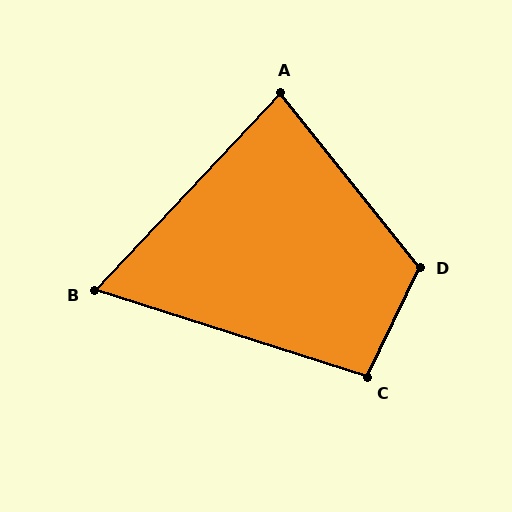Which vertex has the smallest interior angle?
B, at approximately 64 degrees.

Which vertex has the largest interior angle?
D, at approximately 116 degrees.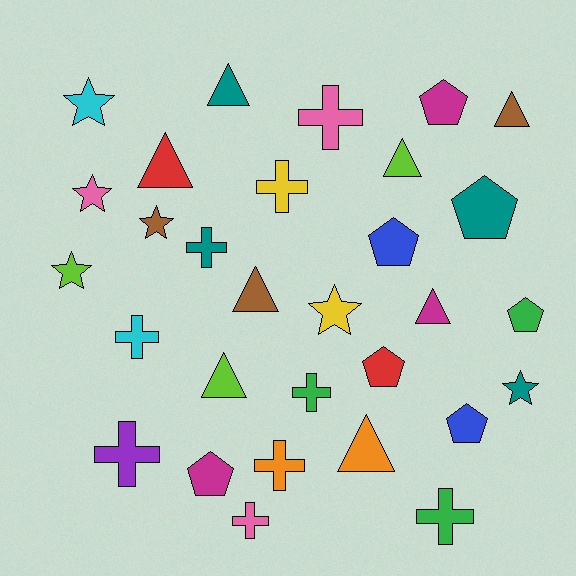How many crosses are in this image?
There are 9 crosses.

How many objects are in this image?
There are 30 objects.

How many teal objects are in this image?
There are 4 teal objects.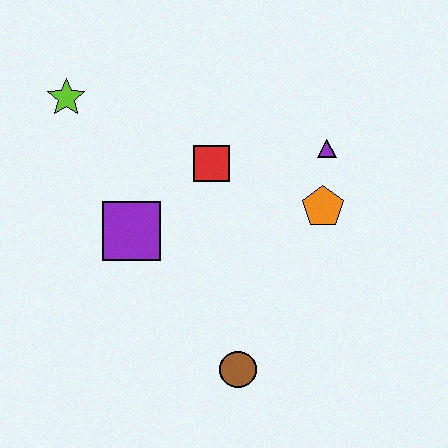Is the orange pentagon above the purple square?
Yes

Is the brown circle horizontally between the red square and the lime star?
No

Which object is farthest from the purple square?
The purple triangle is farthest from the purple square.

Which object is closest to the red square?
The purple square is closest to the red square.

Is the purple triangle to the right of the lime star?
Yes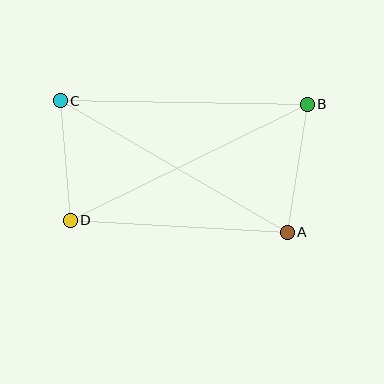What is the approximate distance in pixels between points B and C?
The distance between B and C is approximately 247 pixels.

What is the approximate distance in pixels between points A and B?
The distance between A and B is approximately 130 pixels.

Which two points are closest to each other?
Points C and D are closest to each other.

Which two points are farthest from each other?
Points B and D are farthest from each other.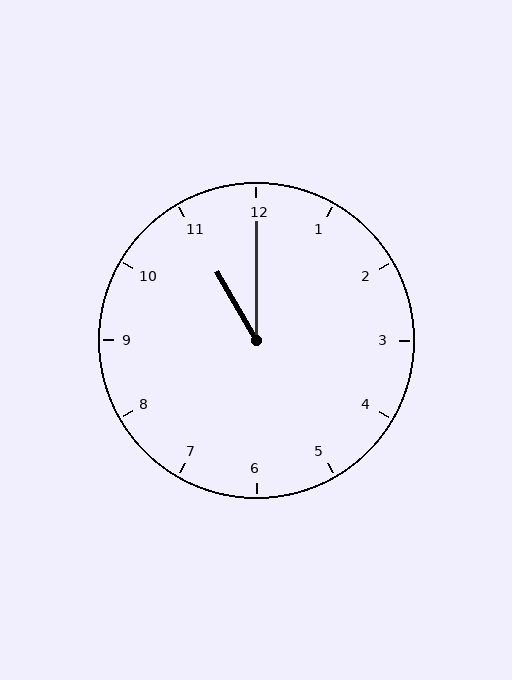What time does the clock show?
11:00.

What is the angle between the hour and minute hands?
Approximately 30 degrees.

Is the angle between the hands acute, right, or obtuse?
It is acute.